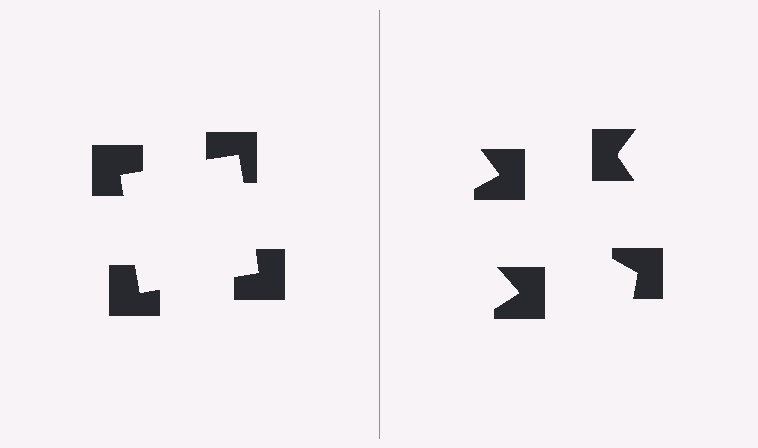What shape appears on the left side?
An illusory square.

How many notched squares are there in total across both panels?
8 — 4 on each side.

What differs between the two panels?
The notched squares are positioned identically on both sides; only the wedge orientations differ. On the left they align to a square; on the right they are misaligned.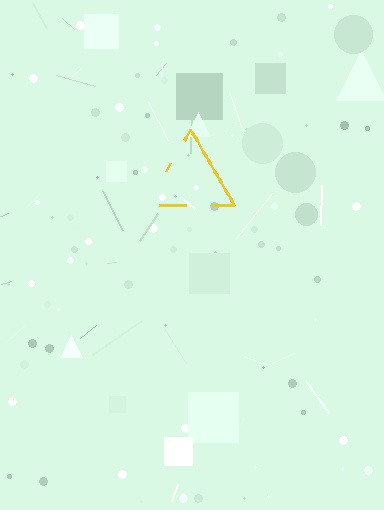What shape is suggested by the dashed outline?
The dashed outline suggests a triangle.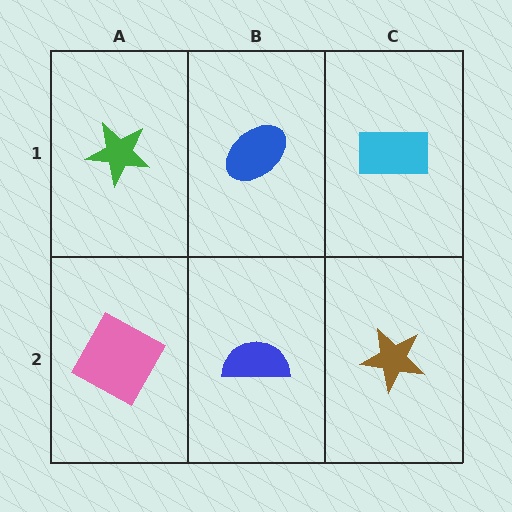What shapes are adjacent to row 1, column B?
A blue semicircle (row 2, column B), a green star (row 1, column A), a cyan rectangle (row 1, column C).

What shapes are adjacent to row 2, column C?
A cyan rectangle (row 1, column C), a blue semicircle (row 2, column B).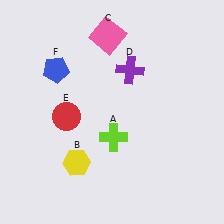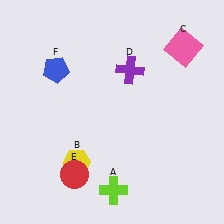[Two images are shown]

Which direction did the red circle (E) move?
The red circle (E) moved down.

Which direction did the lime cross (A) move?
The lime cross (A) moved down.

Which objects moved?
The objects that moved are: the lime cross (A), the pink square (C), the red circle (E).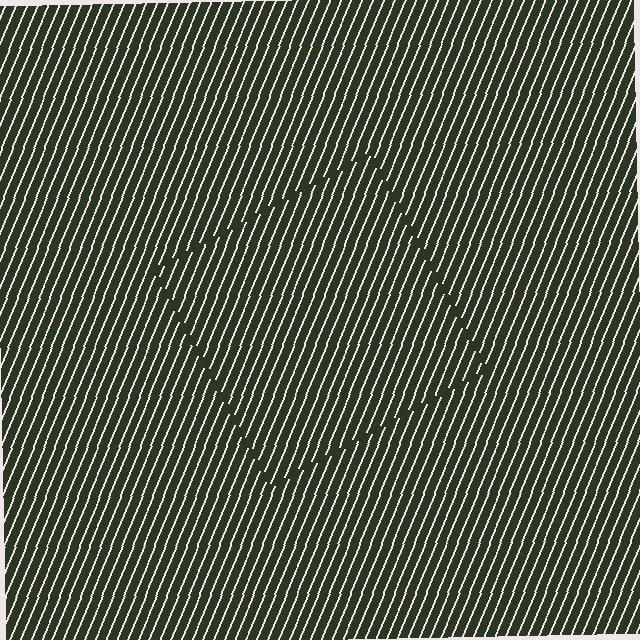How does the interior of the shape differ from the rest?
The interior of the shape contains the same grating, shifted by half a period — the contour is defined by the phase discontinuity where line-ends from the inner and outer gratings abut.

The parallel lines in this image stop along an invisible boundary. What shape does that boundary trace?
An illusory square. The interior of the shape contains the same grating, shifted by half a period — the contour is defined by the phase discontinuity where line-ends from the inner and outer gratings abut.